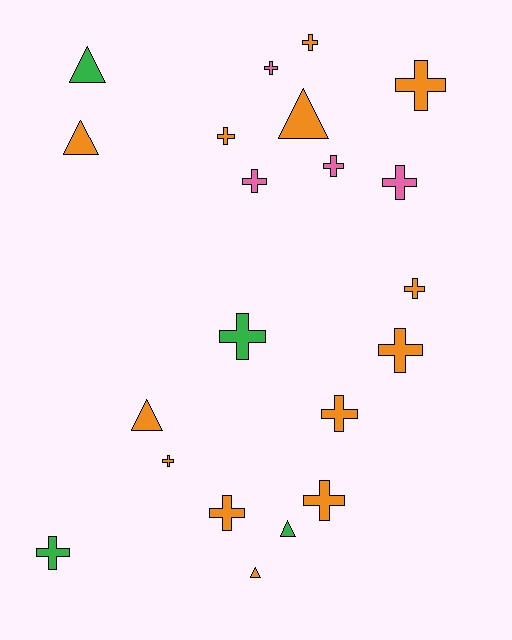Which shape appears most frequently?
Cross, with 15 objects.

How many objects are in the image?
There are 21 objects.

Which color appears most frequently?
Orange, with 13 objects.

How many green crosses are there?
There are 2 green crosses.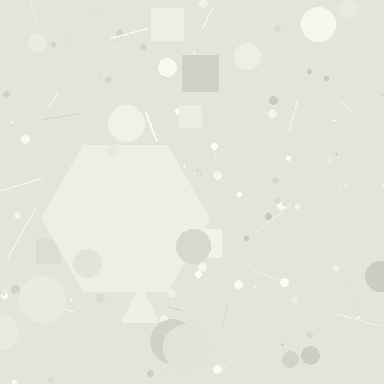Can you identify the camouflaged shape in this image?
The camouflaged shape is a hexagon.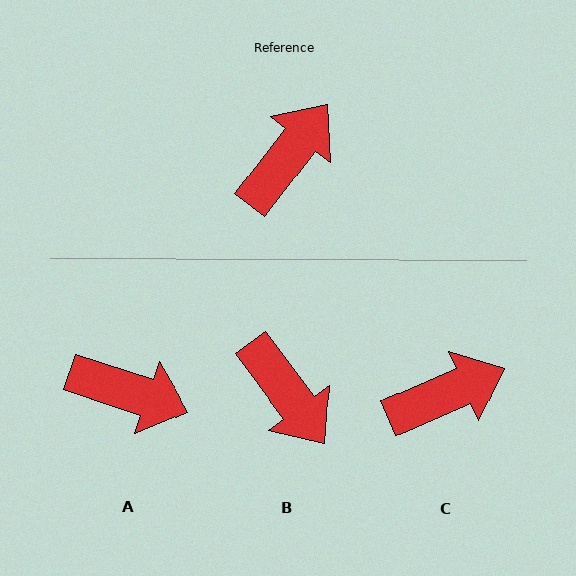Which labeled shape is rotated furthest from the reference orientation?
B, about 106 degrees away.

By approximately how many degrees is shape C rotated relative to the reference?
Approximately 29 degrees clockwise.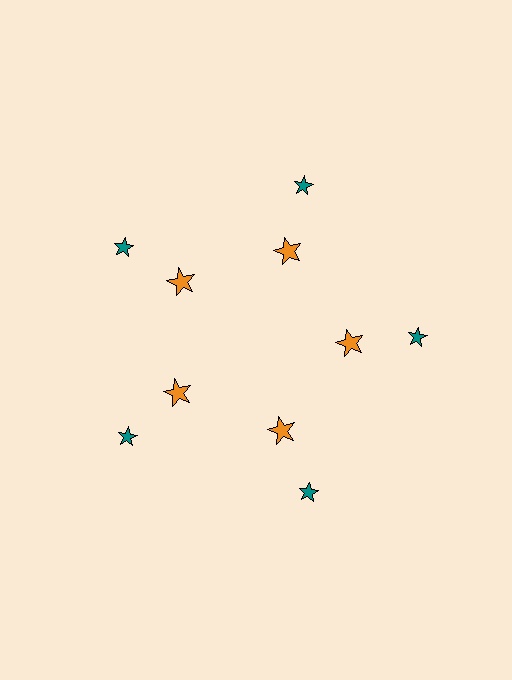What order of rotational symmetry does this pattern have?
This pattern has 5-fold rotational symmetry.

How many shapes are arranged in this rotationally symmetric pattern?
There are 10 shapes, arranged in 5 groups of 2.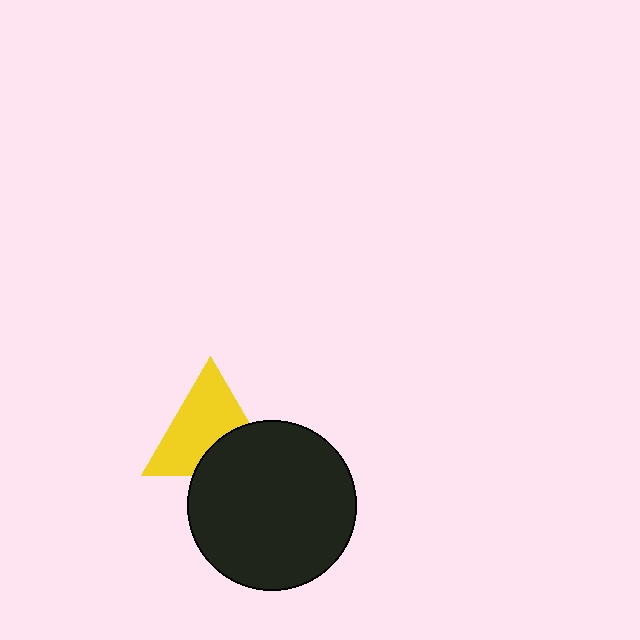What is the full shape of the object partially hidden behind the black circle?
The partially hidden object is a yellow triangle.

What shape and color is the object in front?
The object in front is a black circle.